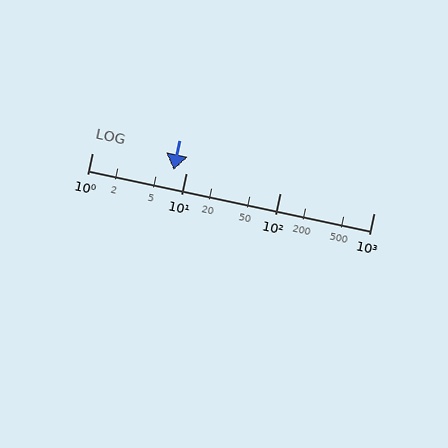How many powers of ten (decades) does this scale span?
The scale spans 3 decades, from 1 to 1000.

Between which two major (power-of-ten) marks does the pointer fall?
The pointer is between 1 and 10.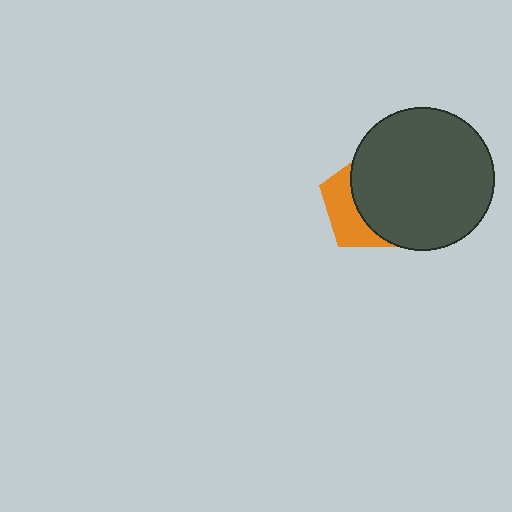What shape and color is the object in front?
The object in front is a dark gray circle.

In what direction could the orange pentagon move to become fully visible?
The orange pentagon could move left. That would shift it out from behind the dark gray circle entirely.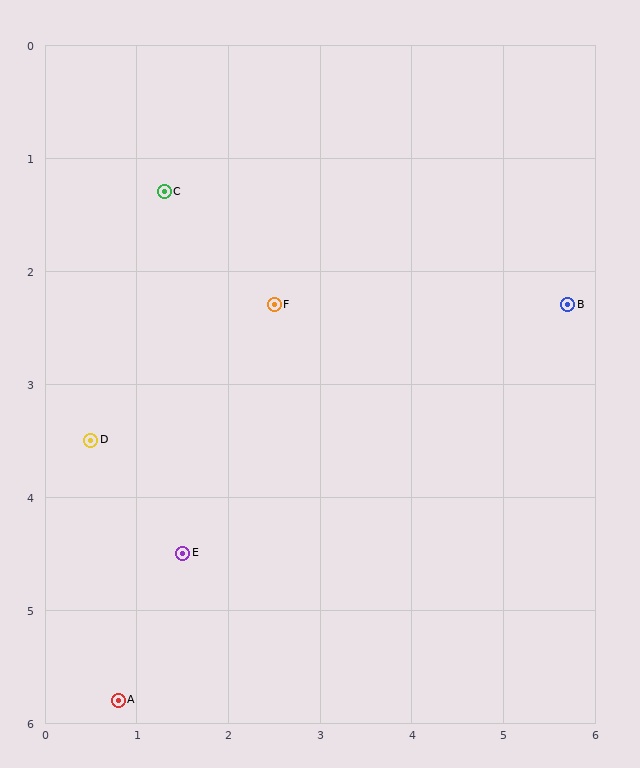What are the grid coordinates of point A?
Point A is at approximately (0.8, 5.8).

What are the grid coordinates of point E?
Point E is at approximately (1.5, 4.5).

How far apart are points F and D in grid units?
Points F and D are about 2.3 grid units apart.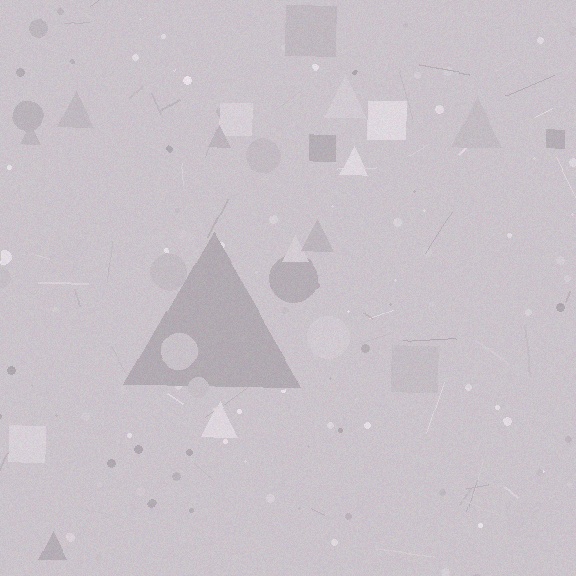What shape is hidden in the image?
A triangle is hidden in the image.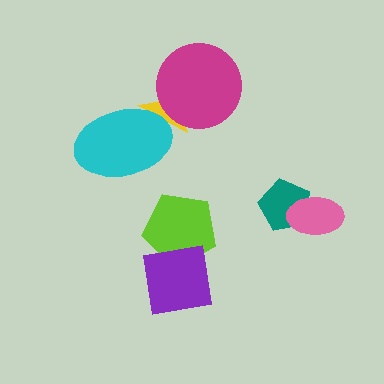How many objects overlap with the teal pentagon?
1 object overlaps with the teal pentagon.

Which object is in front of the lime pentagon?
The purple square is in front of the lime pentagon.